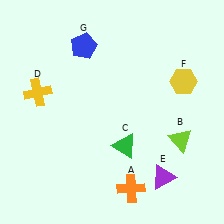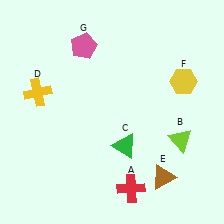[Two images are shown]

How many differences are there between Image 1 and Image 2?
There are 3 differences between the two images.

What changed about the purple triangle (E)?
In Image 1, E is purple. In Image 2, it changed to brown.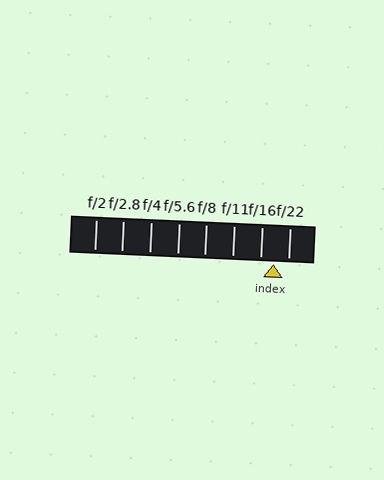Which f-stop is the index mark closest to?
The index mark is closest to f/16.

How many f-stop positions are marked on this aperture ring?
There are 8 f-stop positions marked.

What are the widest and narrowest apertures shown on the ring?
The widest aperture shown is f/2 and the narrowest is f/22.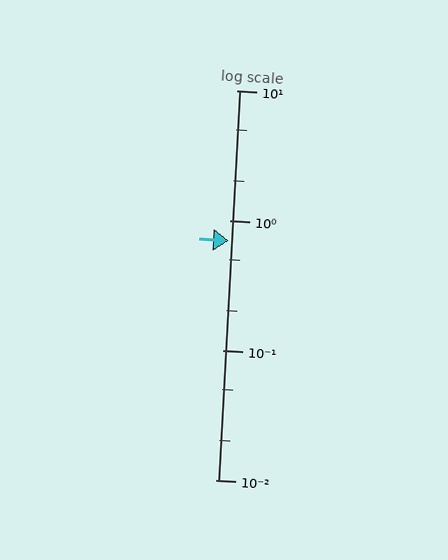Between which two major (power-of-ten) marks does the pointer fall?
The pointer is between 0.1 and 1.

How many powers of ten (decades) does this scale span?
The scale spans 3 decades, from 0.01 to 10.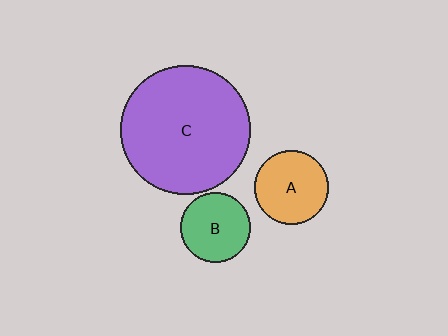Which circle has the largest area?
Circle C (purple).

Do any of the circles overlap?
No, none of the circles overlap.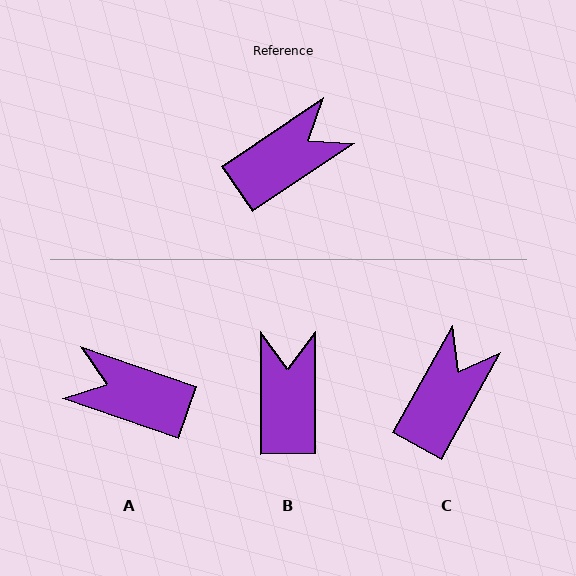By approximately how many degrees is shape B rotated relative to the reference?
Approximately 56 degrees counter-clockwise.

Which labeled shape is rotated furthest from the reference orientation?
A, about 127 degrees away.